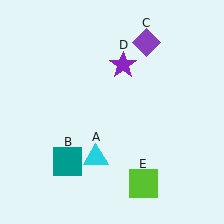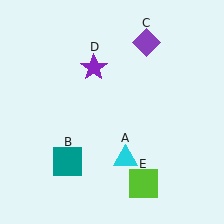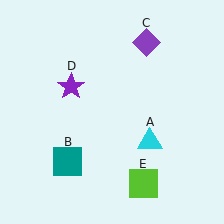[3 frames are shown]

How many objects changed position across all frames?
2 objects changed position: cyan triangle (object A), purple star (object D).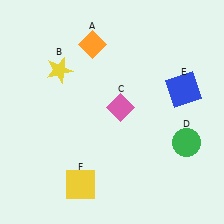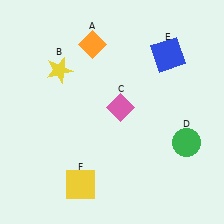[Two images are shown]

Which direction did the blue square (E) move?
The blue square (E) moved up.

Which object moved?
The blue square (E) moved up.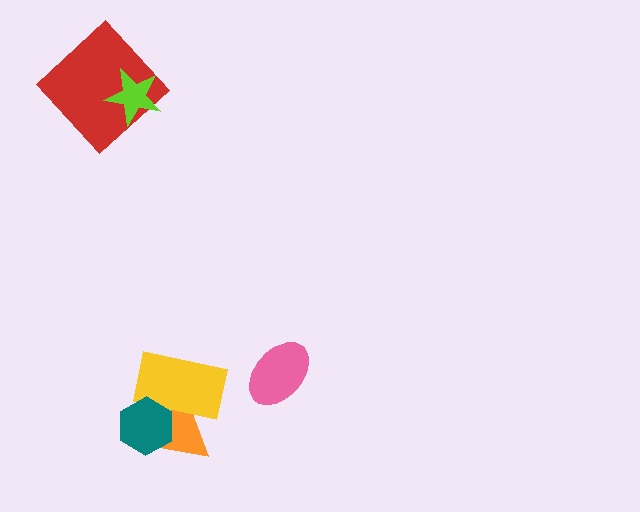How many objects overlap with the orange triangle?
2 objects overlap with the orange triangle.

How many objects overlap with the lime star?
1 object overlaps with the lime star.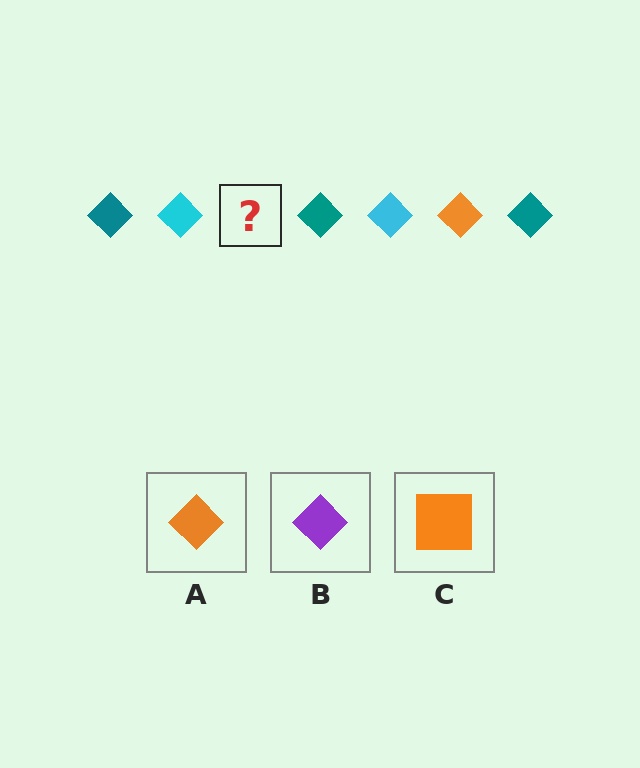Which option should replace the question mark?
Option A.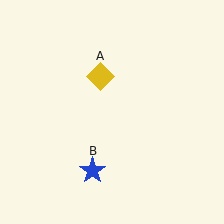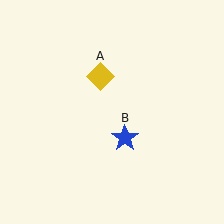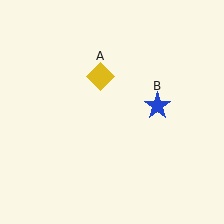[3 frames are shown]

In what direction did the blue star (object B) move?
The blue star (object B) moved up and to the right.